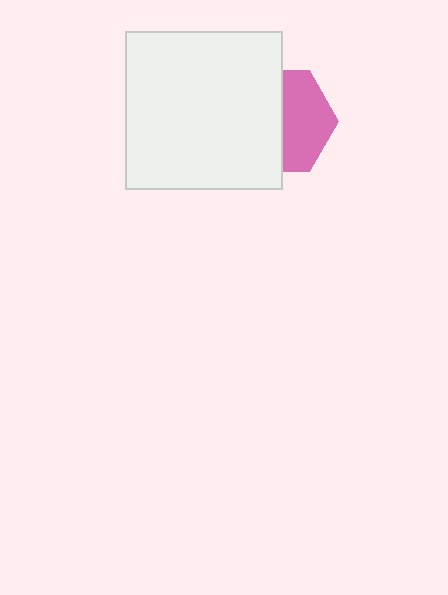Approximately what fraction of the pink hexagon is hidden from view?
Roughly 53% of the pink hexagon is hidden behind the white square.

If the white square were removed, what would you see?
You would see the complete pink hexagon.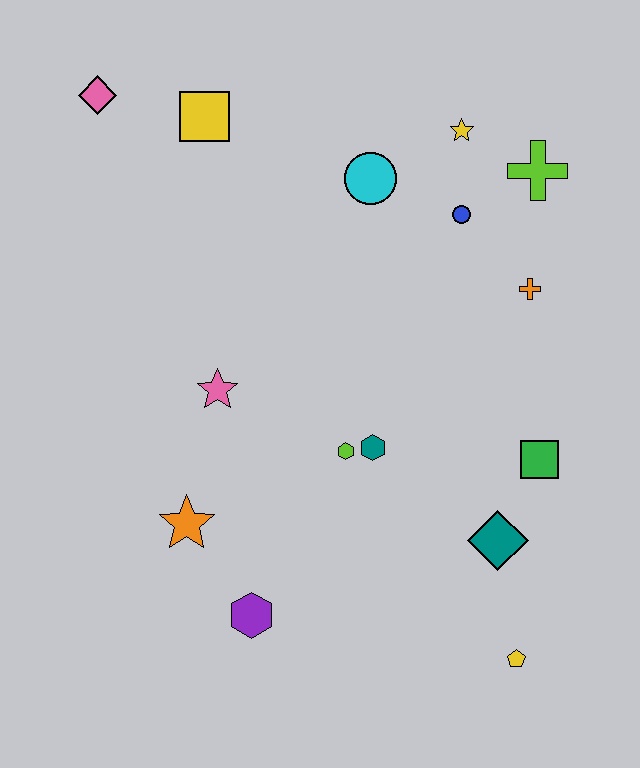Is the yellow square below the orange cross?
No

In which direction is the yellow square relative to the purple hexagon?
The yellow square is above the purple hexagon.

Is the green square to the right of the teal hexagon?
Yes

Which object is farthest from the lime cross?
The purple hexagon is farthest from the lime cross.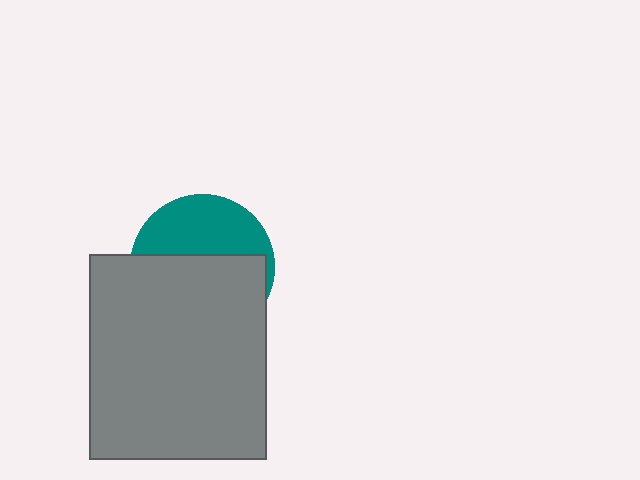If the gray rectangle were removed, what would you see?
You would see the complete teal circle.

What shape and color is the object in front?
The object in front is a gray rectangle.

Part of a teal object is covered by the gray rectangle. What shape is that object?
It is a circle.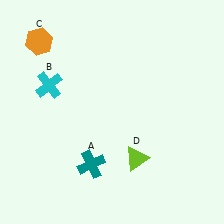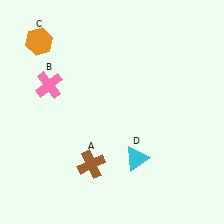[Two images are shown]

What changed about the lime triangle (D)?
In Image 1, D is lime. In Image 2, it changed to cyan.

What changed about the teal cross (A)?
In Image 1, A is teal. In Image 2, it changed to brown.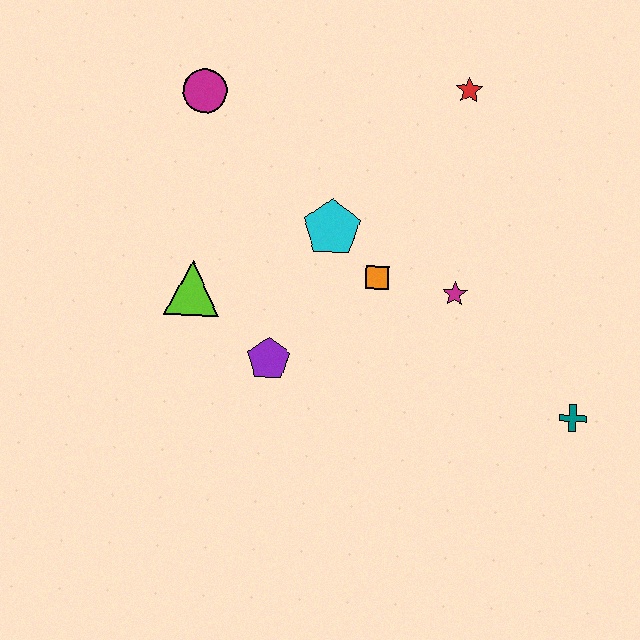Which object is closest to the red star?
The cyan pentagon is closest to the red star.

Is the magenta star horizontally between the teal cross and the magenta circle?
Yes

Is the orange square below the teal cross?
No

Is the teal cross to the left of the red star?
No